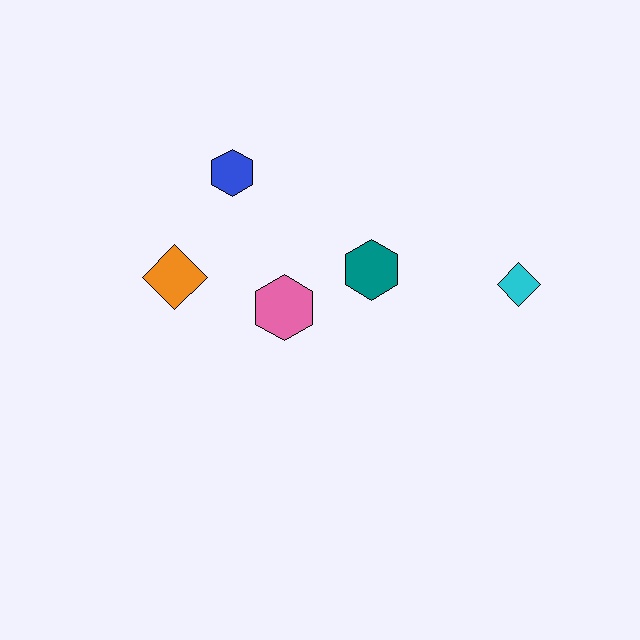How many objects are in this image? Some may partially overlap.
There are 5 objects.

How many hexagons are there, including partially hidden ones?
There are 3 hexagons.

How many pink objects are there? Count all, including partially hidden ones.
There is 1 pink object.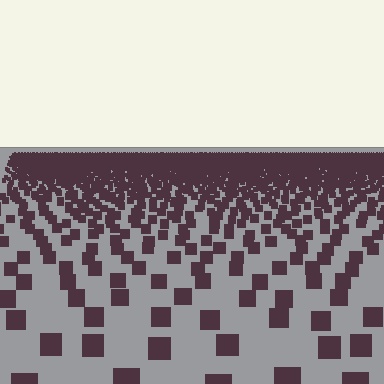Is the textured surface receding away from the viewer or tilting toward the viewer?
The surface is receding away from the viewer. Texture elements get smaller and denser toward the top.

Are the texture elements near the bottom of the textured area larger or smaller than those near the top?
Larger. Near the bottom, elements are closer to the viewer and appear at a bigger on-screen size.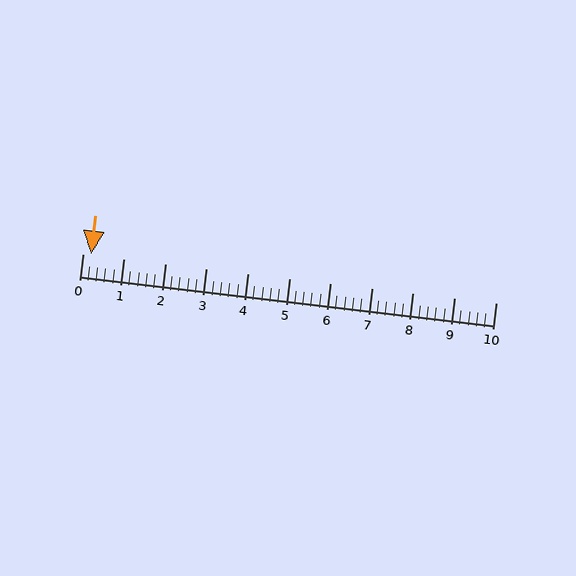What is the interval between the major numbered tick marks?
The major tick marks are spaced 1 units apart.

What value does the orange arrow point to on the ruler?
The orange arrow points to approximately 0.2.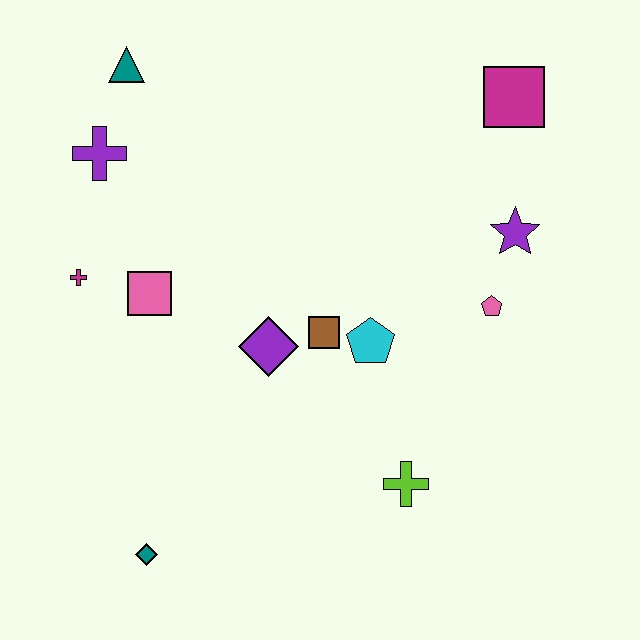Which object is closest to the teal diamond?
The purple diamond is closest to the teal diamond.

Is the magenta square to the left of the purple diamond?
No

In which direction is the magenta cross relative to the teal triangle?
The magenta cross is below the teal triangle.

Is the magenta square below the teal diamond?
No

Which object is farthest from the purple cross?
The lime cross is farthest from the purple cross.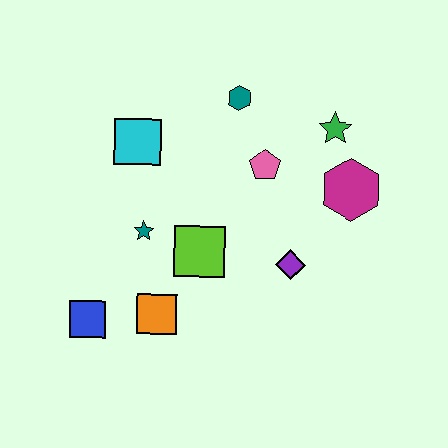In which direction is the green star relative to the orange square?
The green star is above the orange square.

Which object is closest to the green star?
The magenta hexagon is closest to the green star.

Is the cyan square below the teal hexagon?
Yes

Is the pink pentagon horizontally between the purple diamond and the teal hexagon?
Yes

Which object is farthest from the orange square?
The green star is farthest from the orange square.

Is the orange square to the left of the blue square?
No